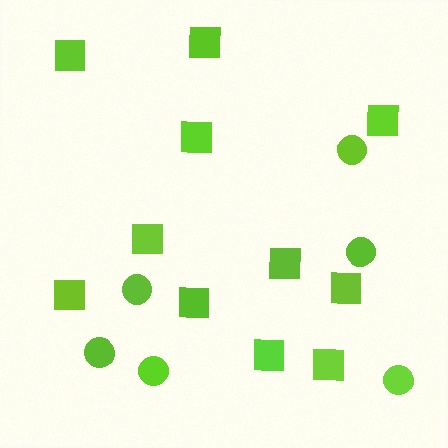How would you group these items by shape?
There are 2 groups: one group of squares (11) and one group of circles (6).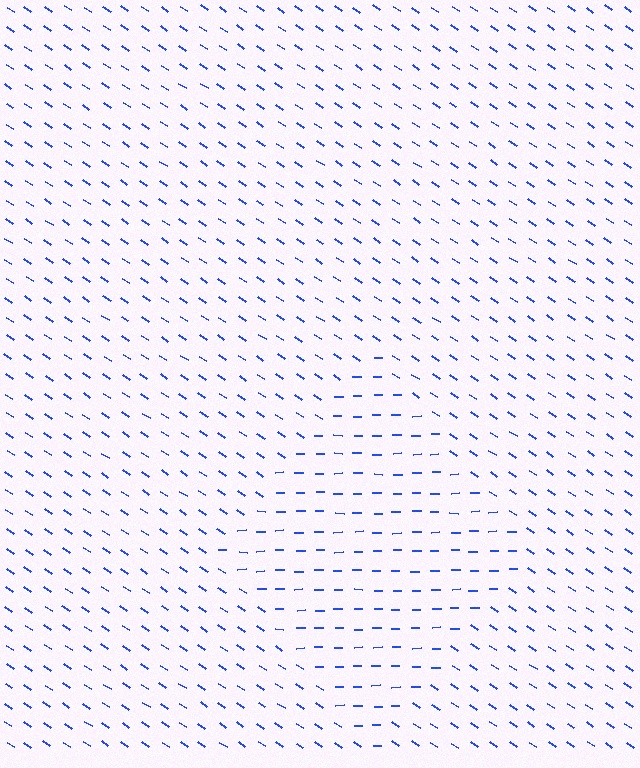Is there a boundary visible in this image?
Yes, there is a texture boundary formed by a change in line orientation.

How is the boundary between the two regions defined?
The boundary is defined purely by a change in line orientation (approximately 35 degrees difference). All lines are the same color and thickness.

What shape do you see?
I see a diamond.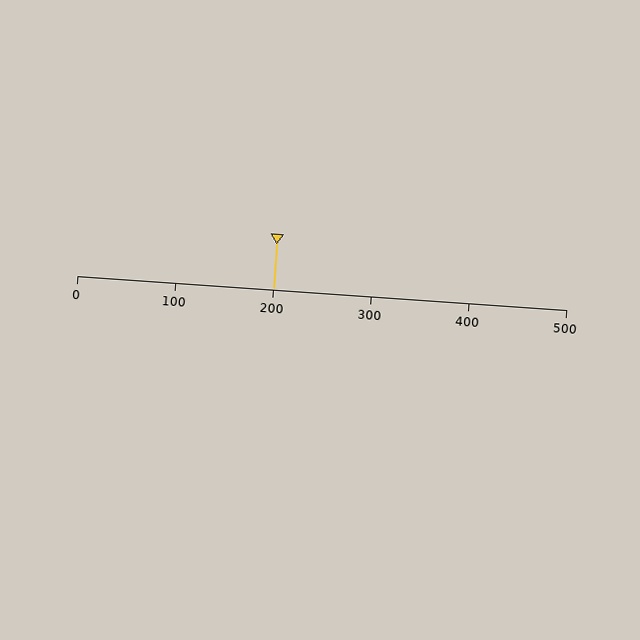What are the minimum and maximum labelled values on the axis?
The axis runs from 0 to 500.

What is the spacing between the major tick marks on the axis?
The major ticks are spaced 100 apart.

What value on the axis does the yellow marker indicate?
The marker indicates approximately 200.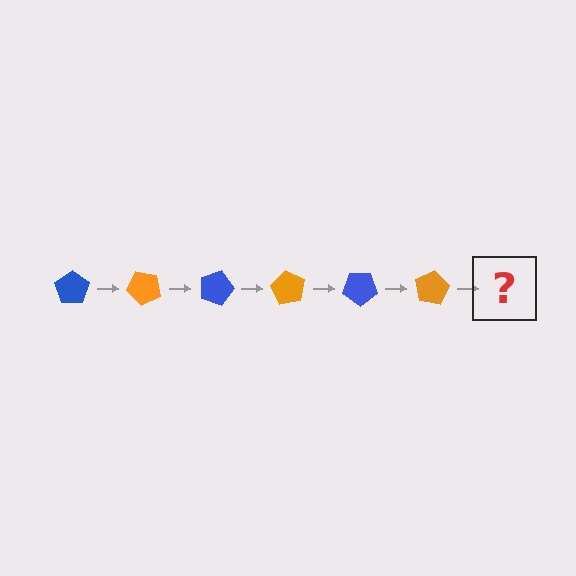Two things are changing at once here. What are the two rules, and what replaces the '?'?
The two rules are that it rotates 45 degrees each step and the color cycles through blue and orange. The '?' should be a blue pentagon, rotated 270 degrees from the start.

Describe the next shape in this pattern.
It should be a blue pentagon, rotated 270 degrees from the start.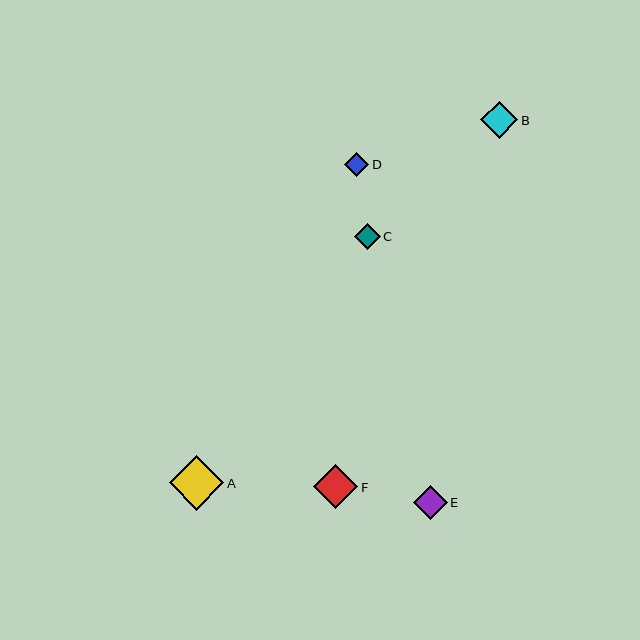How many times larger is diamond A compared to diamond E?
Diamond A is approximately 1.6 times the size of diamond E.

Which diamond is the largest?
Diamond A is the largest with a size of approximately 55 pixels.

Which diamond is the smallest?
Diamond D is the smallest with a size of approximately 25 pixels.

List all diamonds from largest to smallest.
From largest to smallest: A, F, B, E, C, D.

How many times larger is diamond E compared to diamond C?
Diamond E is approximately 1.3 times the size of diamond C.